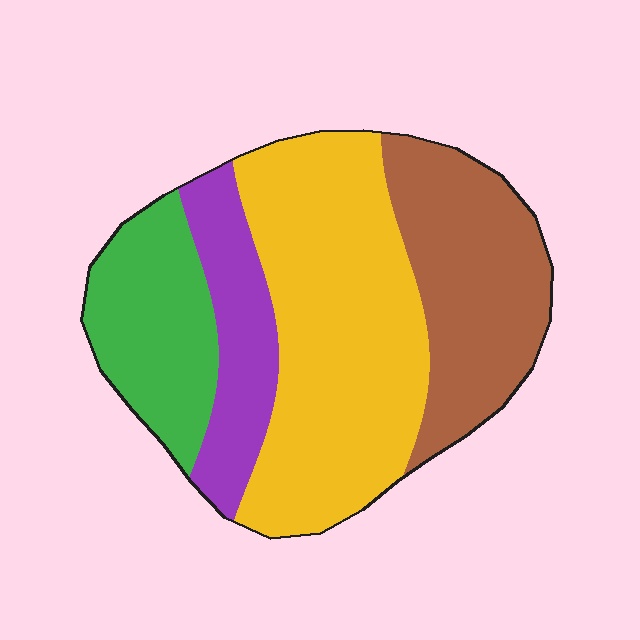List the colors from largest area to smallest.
From largest to smallest: yellow, brown, green, purple.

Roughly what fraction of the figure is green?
Green covers roughly 20% of the figure.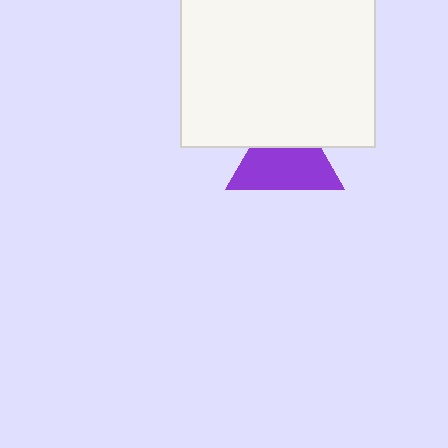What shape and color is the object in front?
The object in front is a white square.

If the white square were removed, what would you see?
You would see the complete purple triangle.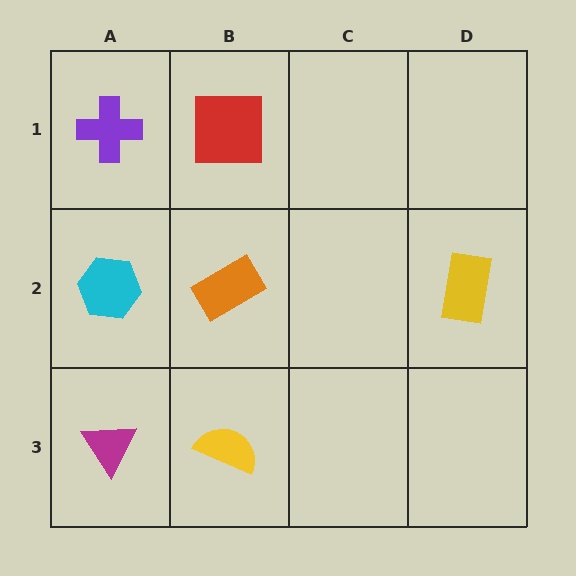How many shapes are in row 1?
2 shapes.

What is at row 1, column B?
A red square.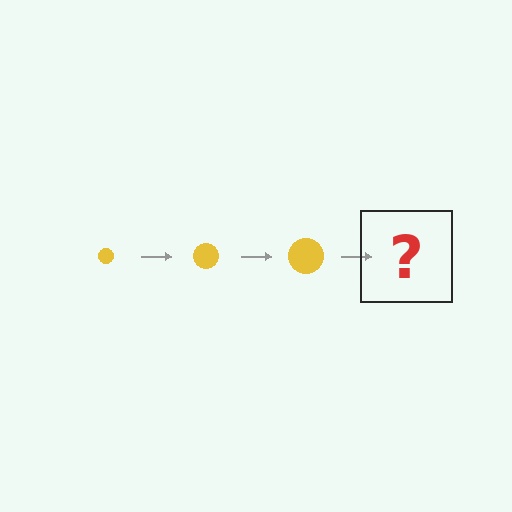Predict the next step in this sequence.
The next step is a yellow circle, larger than the previous one.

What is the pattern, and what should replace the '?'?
The pattern is that the circle gets progressively larger each step. The '?' should be a yellow circle, larger than the previous one.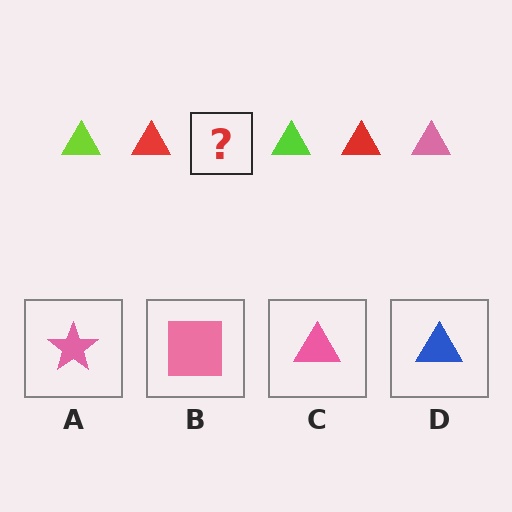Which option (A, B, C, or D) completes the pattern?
C.